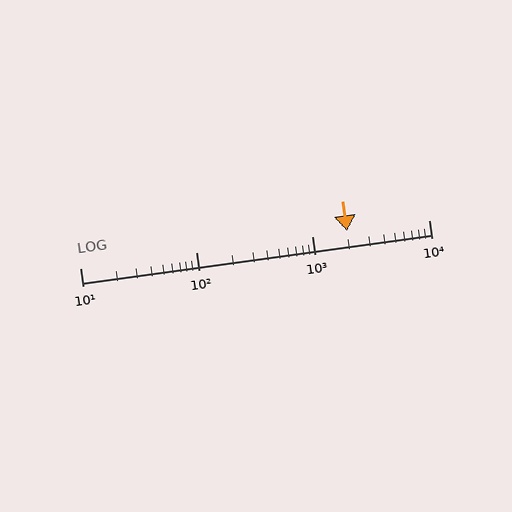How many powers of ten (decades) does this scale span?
The scale spans 3 decades, from 10 to 10000.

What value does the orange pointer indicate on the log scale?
The pointer indicates approximately 2000.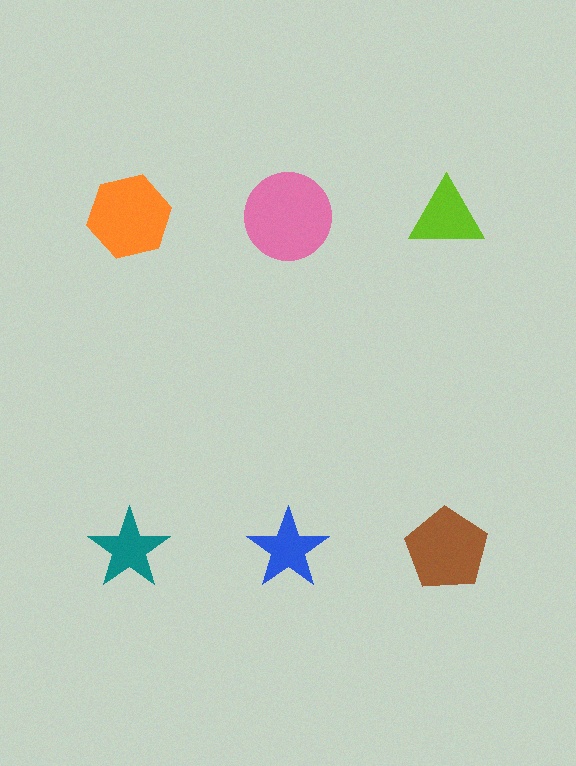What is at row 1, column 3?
A lime triangle.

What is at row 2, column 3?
A brown pentagon.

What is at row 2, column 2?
A blue star.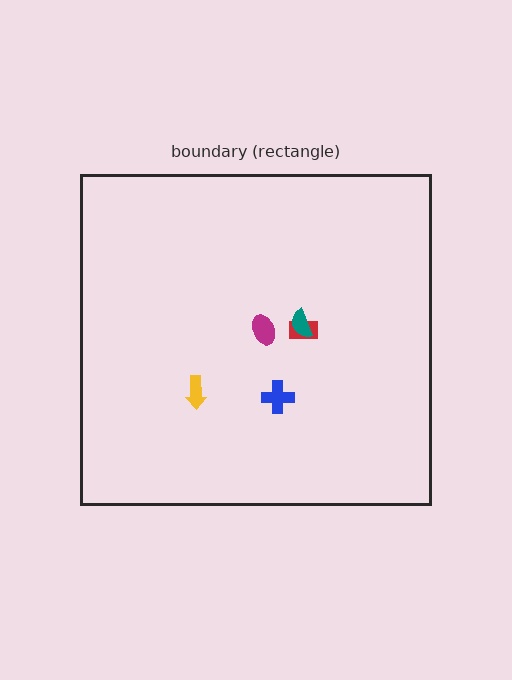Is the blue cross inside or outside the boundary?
Inside.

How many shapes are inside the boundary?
5 inside, 0 outside.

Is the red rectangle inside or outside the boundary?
Inside.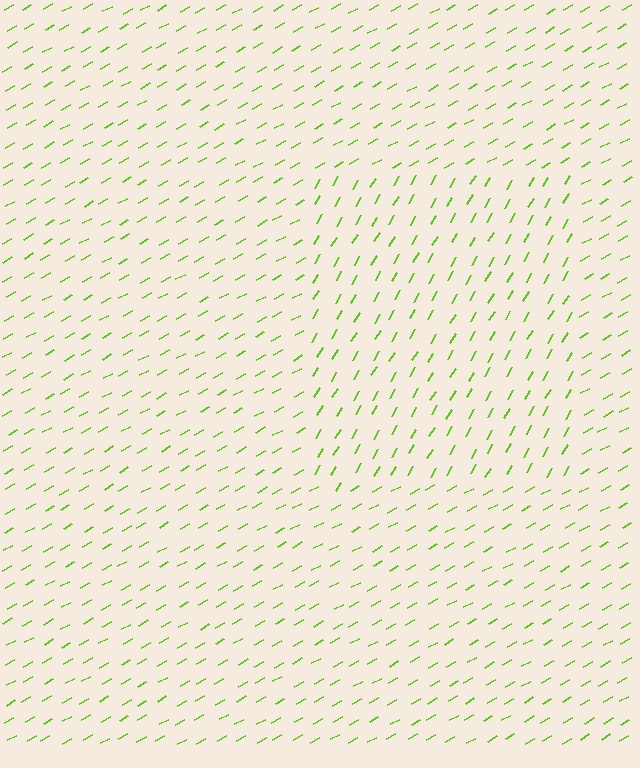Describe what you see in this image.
The image is filled with small lime line segments. A rectangle region in the image has lines oriented differently from the surrounding lines, creating a visible texture boundary.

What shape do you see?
I see a rectangle.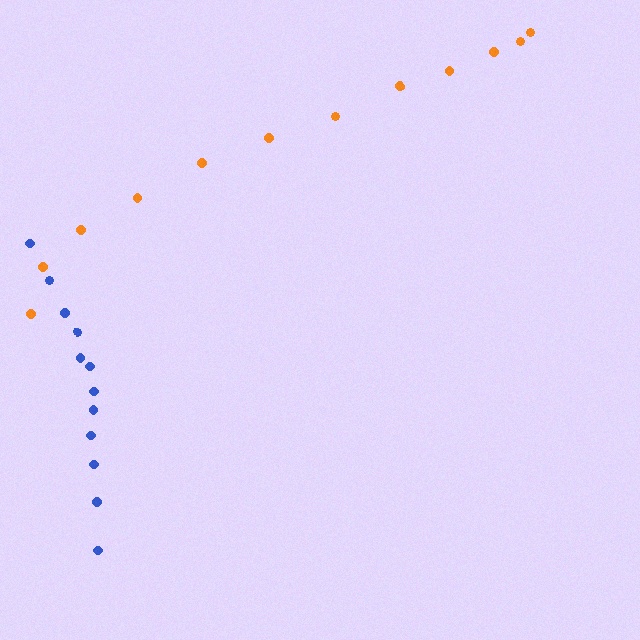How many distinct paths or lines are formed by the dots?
There are 2 distinct paths.